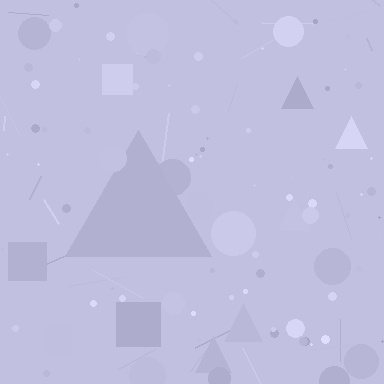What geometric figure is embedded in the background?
A triangle is embedded in the background.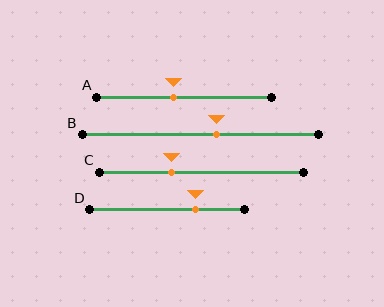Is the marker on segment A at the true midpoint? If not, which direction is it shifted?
No, the marker on segment A is shifted to the left by about 6% of the segment length.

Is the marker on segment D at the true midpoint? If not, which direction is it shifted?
No, the marker on segment D is shifted to the right by about 18% of the segment length.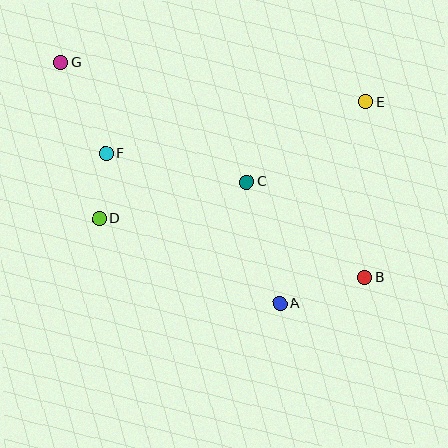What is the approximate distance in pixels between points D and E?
The distance between D and E is approximately 290 pixels.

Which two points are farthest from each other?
Points B and G are farthest from each other.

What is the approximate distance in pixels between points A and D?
The distance between A and D is approximately 199 pixels.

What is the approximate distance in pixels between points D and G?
The distance between D and G is approximately 161 pixels.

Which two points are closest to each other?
Points D and F are closest to each other.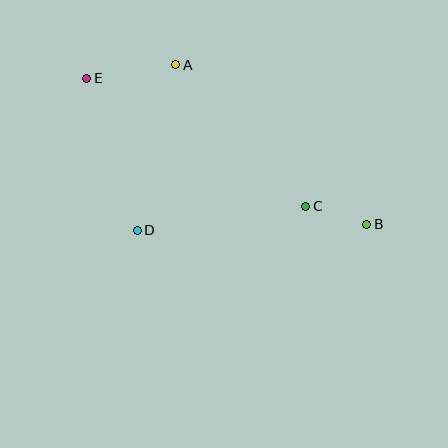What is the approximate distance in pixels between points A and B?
The distance between A and B is approximately 248 pixels.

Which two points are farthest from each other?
Points B and E are farthest from each other.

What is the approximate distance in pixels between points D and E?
The distance between D and E is approximately 160 pixels.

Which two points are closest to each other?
Points B and C are closest to each other.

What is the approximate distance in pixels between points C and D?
The distance between C and D is approximately 170 pixels.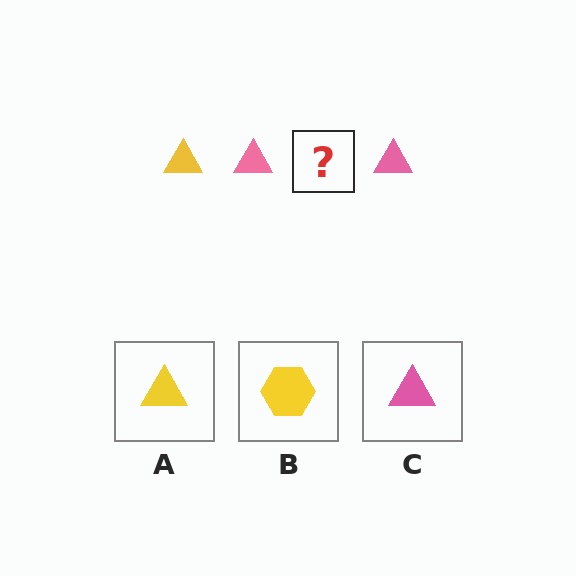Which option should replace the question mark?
Option A.